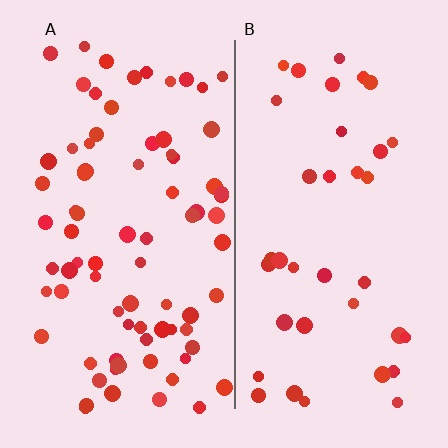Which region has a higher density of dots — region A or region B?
A (the left).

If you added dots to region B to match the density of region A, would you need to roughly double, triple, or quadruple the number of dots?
Approximately double.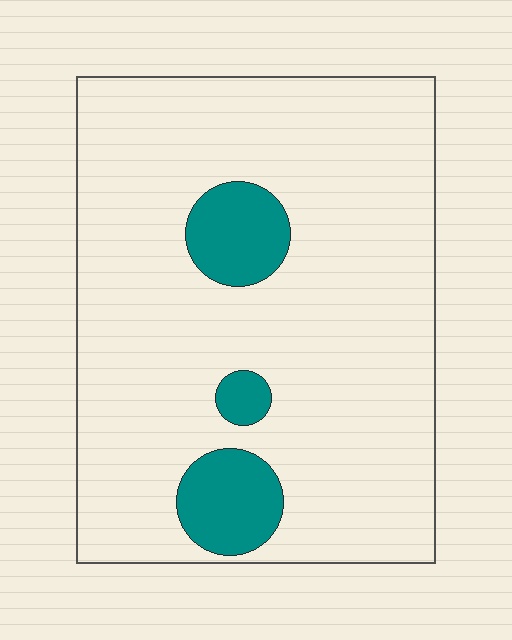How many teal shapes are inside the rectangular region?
3.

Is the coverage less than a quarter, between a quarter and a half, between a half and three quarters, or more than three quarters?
Less than a quarter.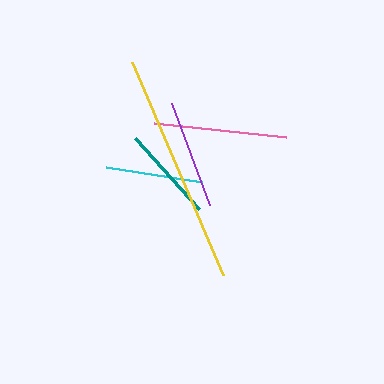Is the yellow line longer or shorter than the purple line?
The yellow line is longer than the purple line.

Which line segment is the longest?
The yellow line is the longest at approximately 232 pixels.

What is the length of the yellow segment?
The yellow segment is approximately 232 pixels long.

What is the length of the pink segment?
The pink segment is approximately 134 pixels long.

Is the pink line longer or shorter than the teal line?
The pink line is longer than the teal line.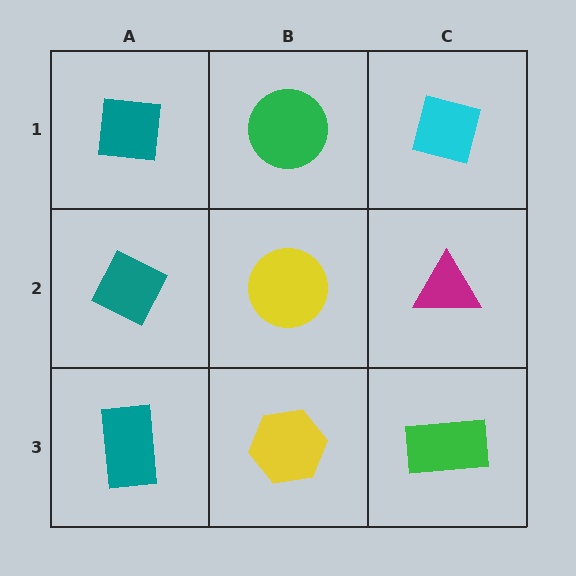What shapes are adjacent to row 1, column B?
A yellow circle (row 2, column B), a teal square (row 1, column A), a cyan square (row 1, column C).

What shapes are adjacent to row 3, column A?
A teal diamond (row 2, column A), a yellow hexagon (row 3, column B).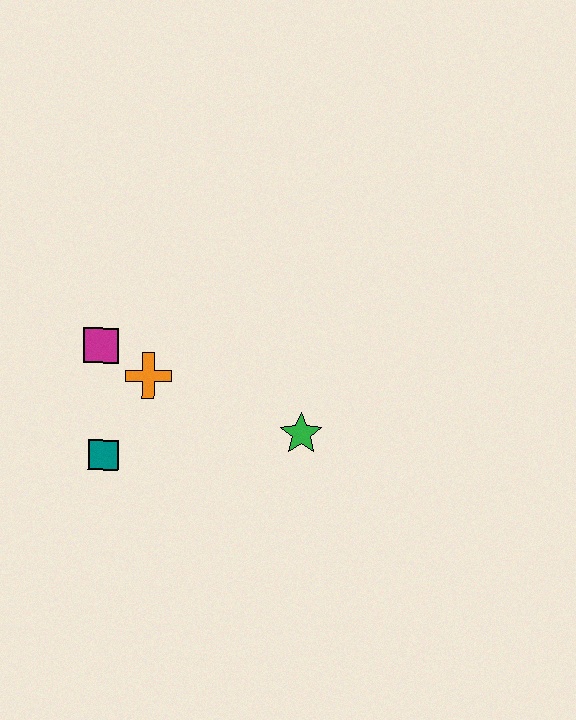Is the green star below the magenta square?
Yes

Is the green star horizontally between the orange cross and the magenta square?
No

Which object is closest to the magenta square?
The orange cross is closest to the magenta square.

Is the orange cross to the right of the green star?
No